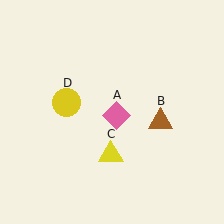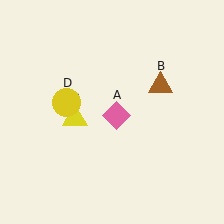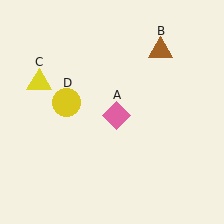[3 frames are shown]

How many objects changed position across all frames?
2 objects changed position: brown triangle (object B), yellow triangle (object C).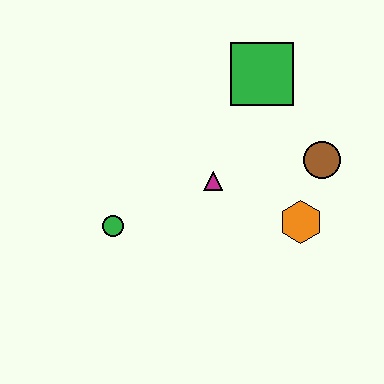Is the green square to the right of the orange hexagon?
No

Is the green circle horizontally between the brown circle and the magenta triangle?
No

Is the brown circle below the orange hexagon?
No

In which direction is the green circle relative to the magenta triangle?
The green circle is to the left of the magenta triangle.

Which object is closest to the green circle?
The magenta triangle is closest to the green circle.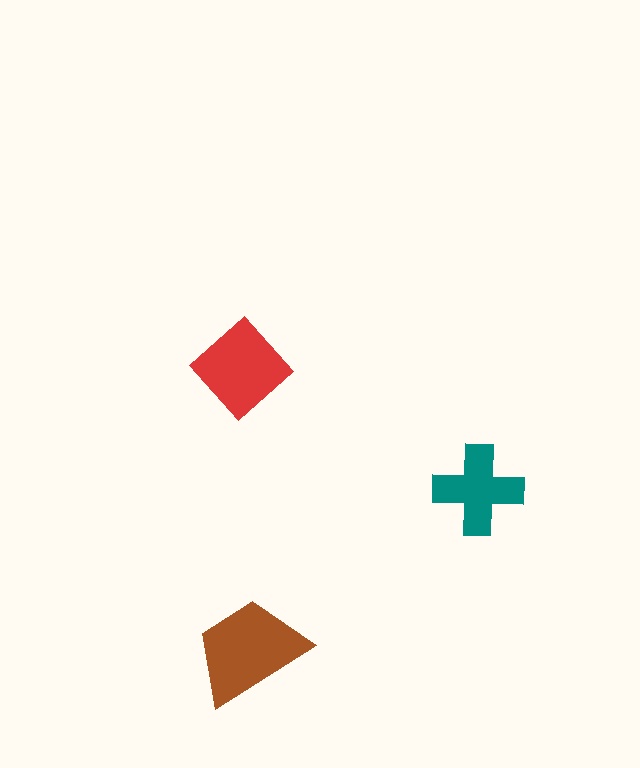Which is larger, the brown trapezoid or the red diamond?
The brown trapezoid.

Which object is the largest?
The brown trapezoid.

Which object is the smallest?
The teal cross.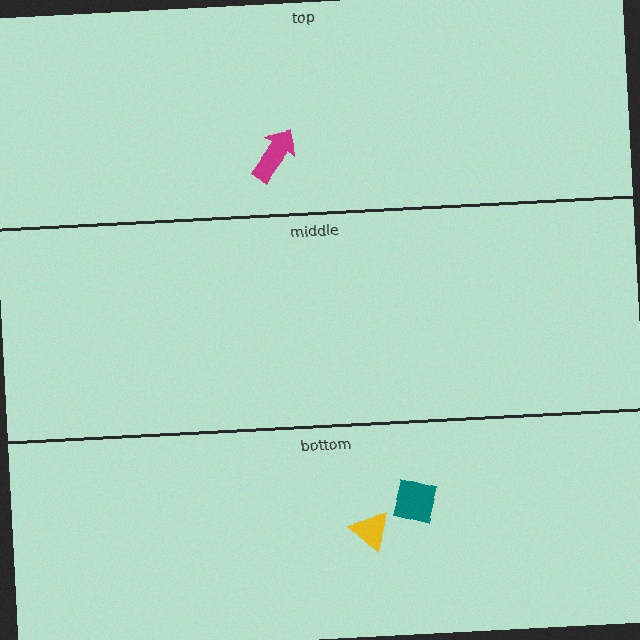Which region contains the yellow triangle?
The bottom region.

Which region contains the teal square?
The bottom region.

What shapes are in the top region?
The magenta arrow.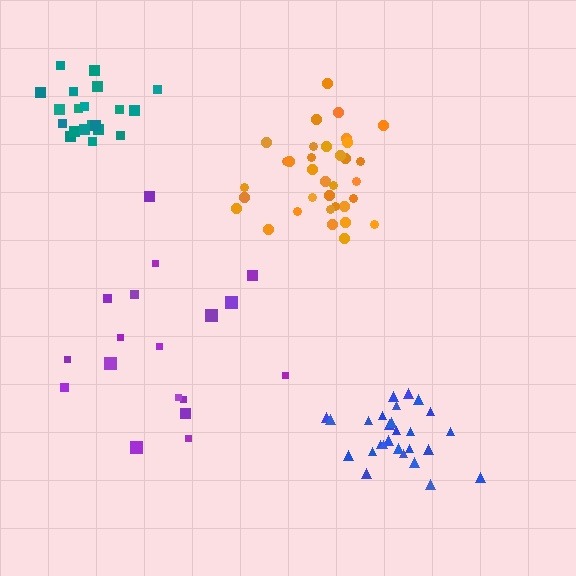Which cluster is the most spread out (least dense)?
Purple.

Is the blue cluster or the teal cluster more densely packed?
Blue.